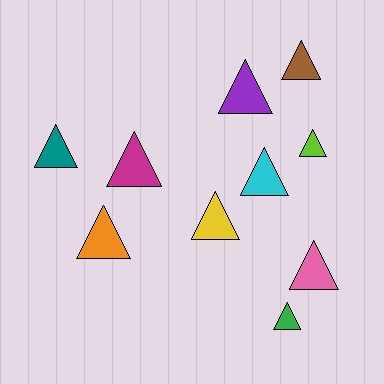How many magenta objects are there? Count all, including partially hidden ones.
There is 1 magenta object.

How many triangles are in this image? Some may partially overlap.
There are 10 triangles.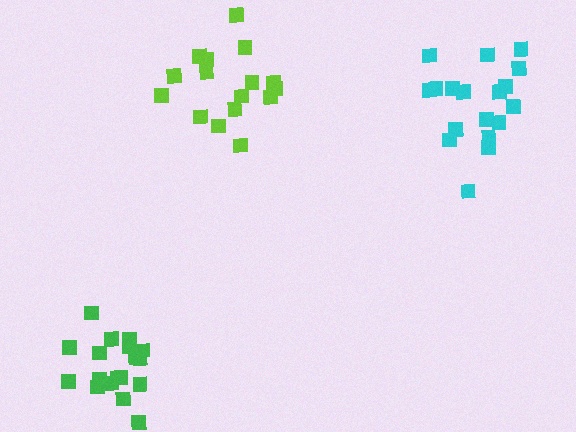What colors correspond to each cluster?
The clusters are colored: cyan, green, lime.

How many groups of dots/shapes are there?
There are 3 groups.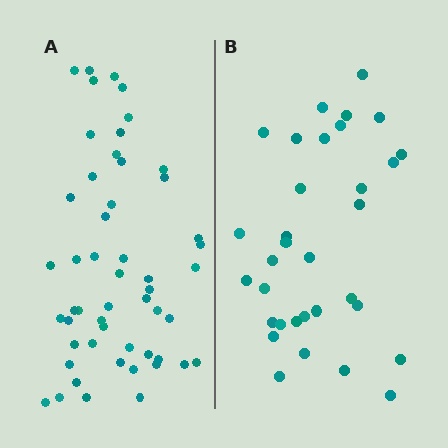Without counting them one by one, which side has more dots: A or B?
Region A (the left region) has more dots.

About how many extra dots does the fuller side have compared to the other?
Region A has approximately 20 more dots than region B.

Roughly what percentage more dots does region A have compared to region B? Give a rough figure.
About 60% more.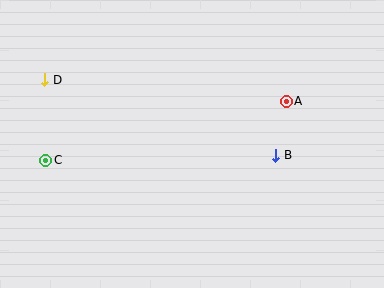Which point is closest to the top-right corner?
Point A is closest to the top-right corner.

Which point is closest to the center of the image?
Point B at (276, 155) is closest to the center.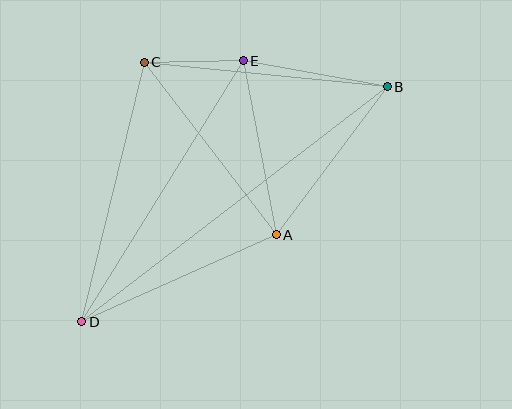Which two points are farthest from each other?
Points B and D are farthest from each other.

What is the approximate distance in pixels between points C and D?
The distance between C and D is approximately 267 pixels.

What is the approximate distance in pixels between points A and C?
The distance between A and C is approximately 217 pixels.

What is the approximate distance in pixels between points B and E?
The distance between B and E is approximately 146 pixels.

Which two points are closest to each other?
Points C and E are closest to each other.